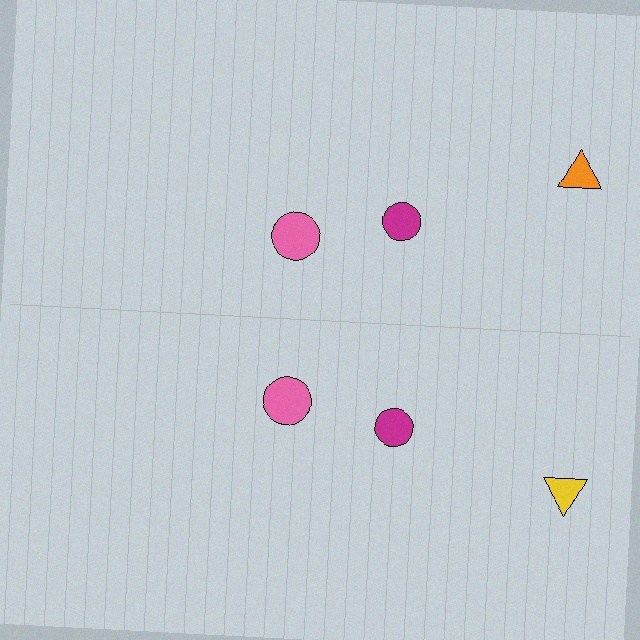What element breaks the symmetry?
The yellow triangle on the bottom side breaks the symmetry — its mirror counterpart is orange.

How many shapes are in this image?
There are 6 shapes in this image.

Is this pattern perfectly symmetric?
No, the pattern is not perfectly symmetric. The yellow triangle on the bottom side breaks the symmetry — its mirror counterpart is orange.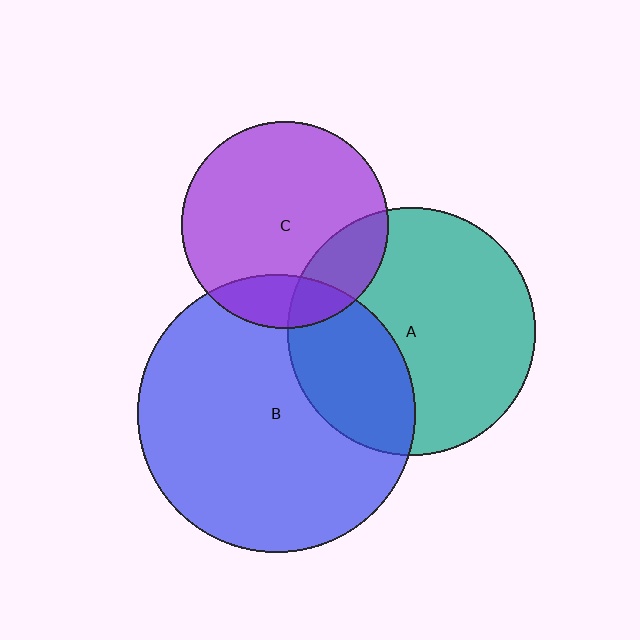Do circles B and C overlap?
Yes.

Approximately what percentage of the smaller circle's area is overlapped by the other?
Approximately 15%.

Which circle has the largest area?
Circle B (blue).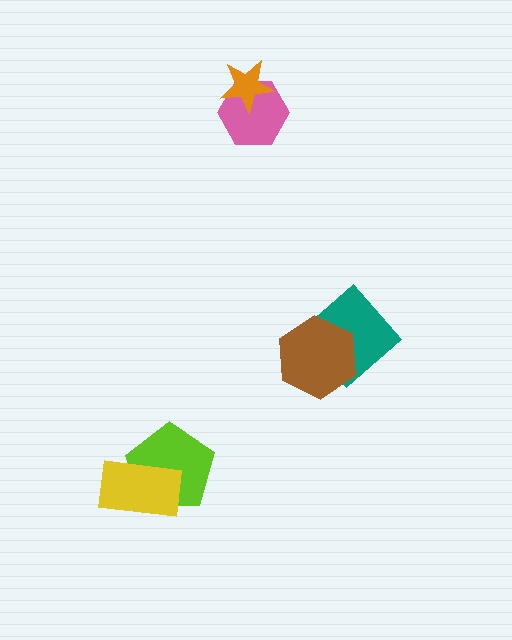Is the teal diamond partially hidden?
Yes, it is partially covered by another shape.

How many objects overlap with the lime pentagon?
1 object overlaps with the lime pentagon.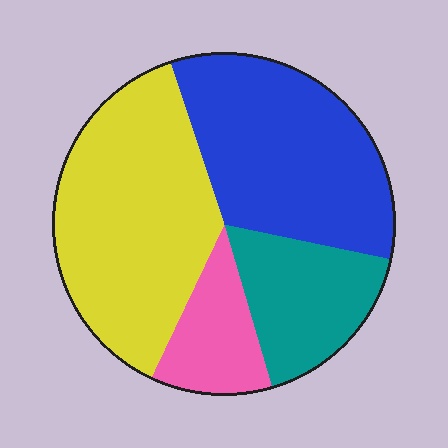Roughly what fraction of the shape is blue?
Blue takes up about one third (1/3) of the shape.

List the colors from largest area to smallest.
From largest to smallest: yellow, blue, teal, pink.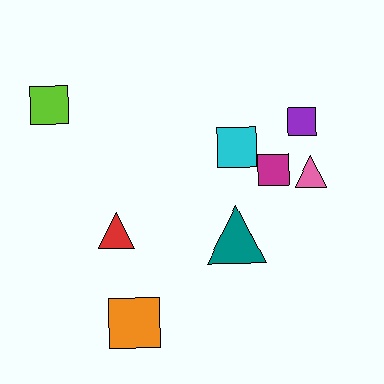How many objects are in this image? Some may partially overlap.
There are 8 objects.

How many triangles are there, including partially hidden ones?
There are 3 triangles.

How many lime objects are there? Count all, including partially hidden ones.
There is 1 lime object.